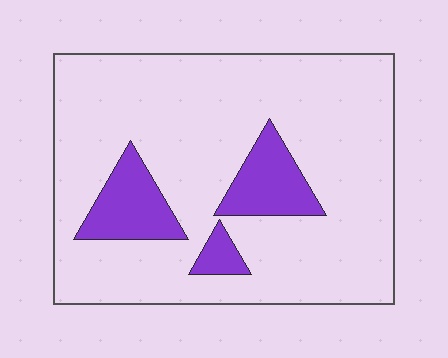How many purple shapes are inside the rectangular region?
3.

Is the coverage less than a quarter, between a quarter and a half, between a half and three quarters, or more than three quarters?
Less than a quarter.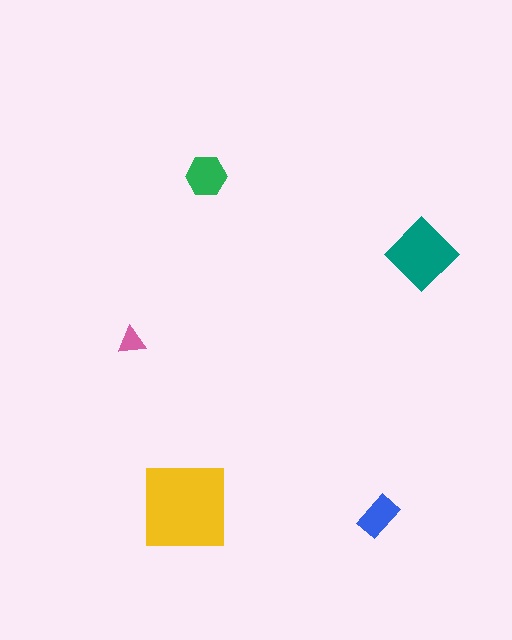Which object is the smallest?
The pink triangle.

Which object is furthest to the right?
The teal diamond is rightmost.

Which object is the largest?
The yellow square.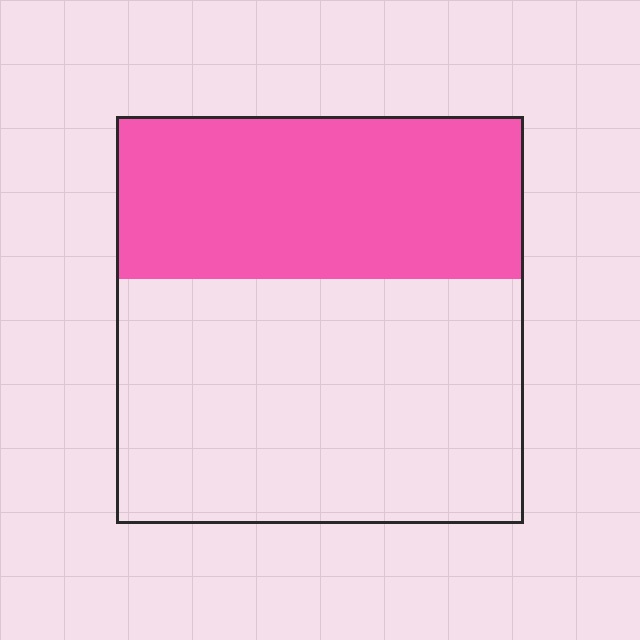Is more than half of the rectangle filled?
No.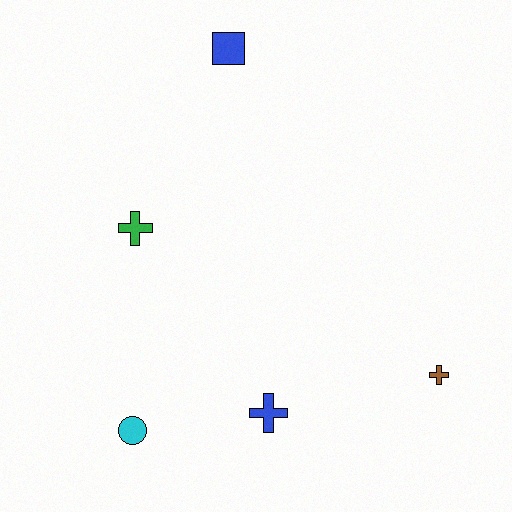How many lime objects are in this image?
There are no lime objects.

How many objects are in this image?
There are 5 objects.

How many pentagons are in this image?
There are no pentagons.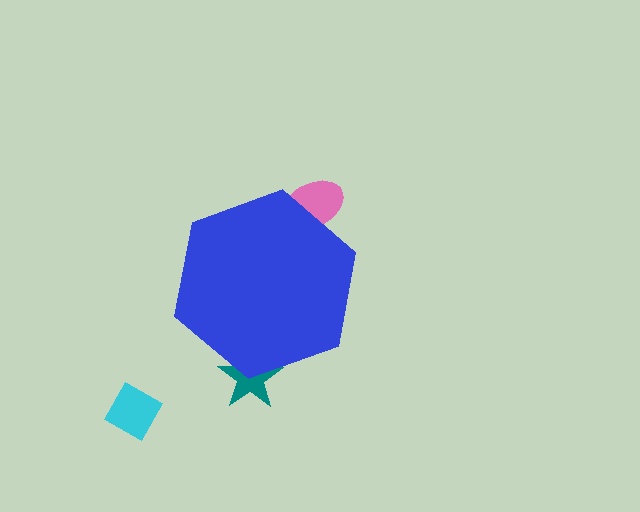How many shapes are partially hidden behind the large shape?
2 shapes are partially hidden.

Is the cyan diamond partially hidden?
No, the cyan diamond is fully visible.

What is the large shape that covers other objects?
A blue hexagon.